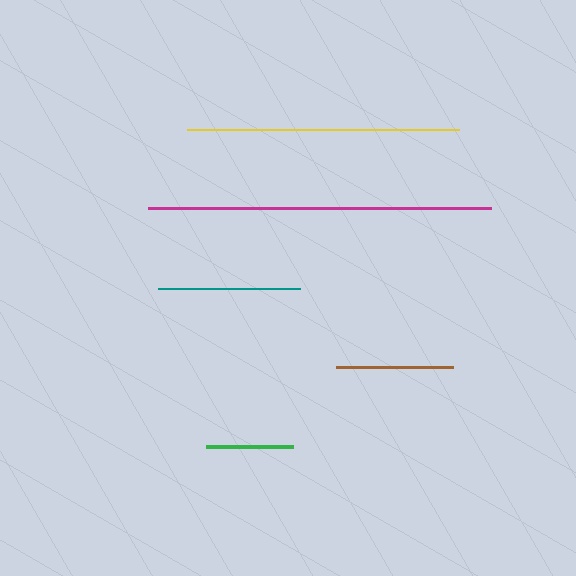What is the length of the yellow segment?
The yellow segment is approximately 272 pixels long.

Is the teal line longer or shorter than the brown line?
The teal line is longer than the brown line.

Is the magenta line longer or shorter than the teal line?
The magenta line is longer than the teal line.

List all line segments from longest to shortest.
From longest to shortest: magenta, yellow, teal, brown, green.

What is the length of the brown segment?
The brown segment is approximately 117 pixels long.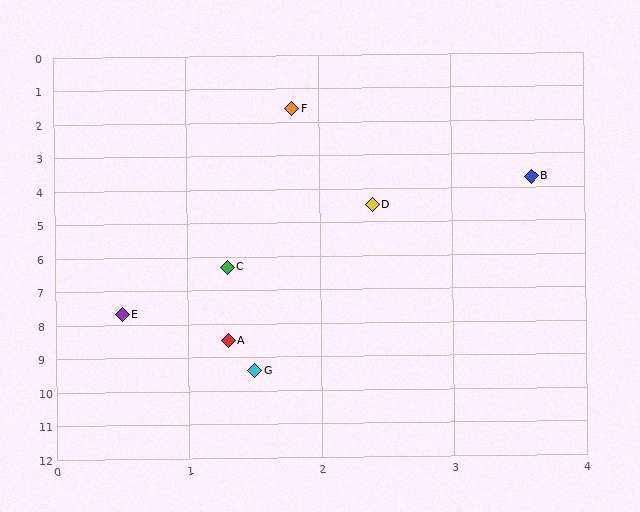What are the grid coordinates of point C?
Point C is at approximately (1.3, 6.3).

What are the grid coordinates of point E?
Point E is at approximately (0.5, 7.7).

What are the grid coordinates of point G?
Point G is at approximately (1.5, 9.4).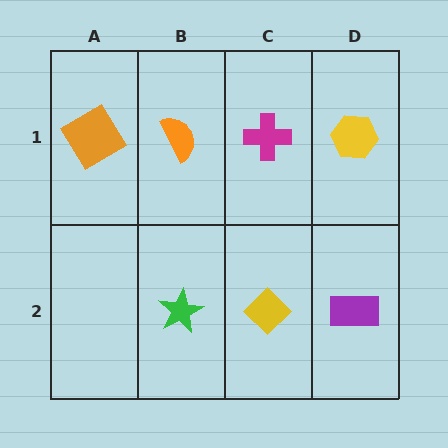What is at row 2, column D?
A purple rectangle.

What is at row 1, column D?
A yellow hexagon.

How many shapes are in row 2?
3 shapes.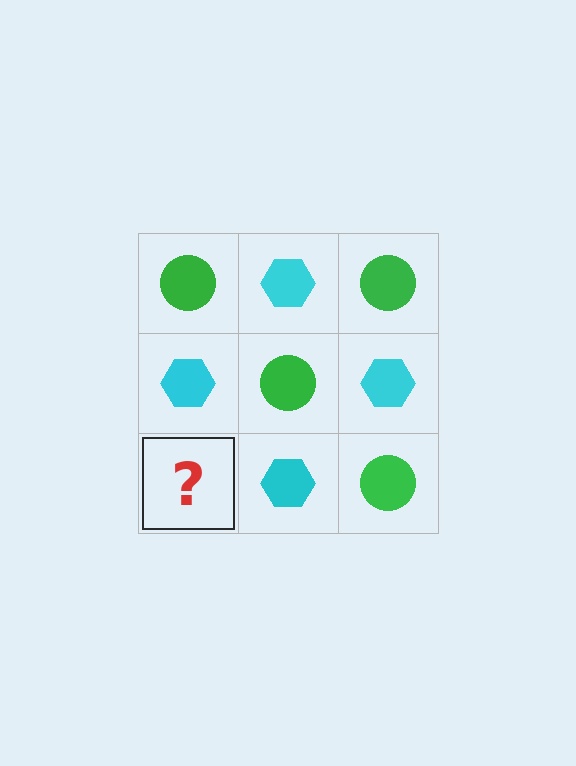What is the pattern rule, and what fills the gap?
The rule is that it alternates green circle and cyan hexagon in a checkerboard pattern. The gap should be filled with a green circle.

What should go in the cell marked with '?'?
The missing cell should contain a green circle.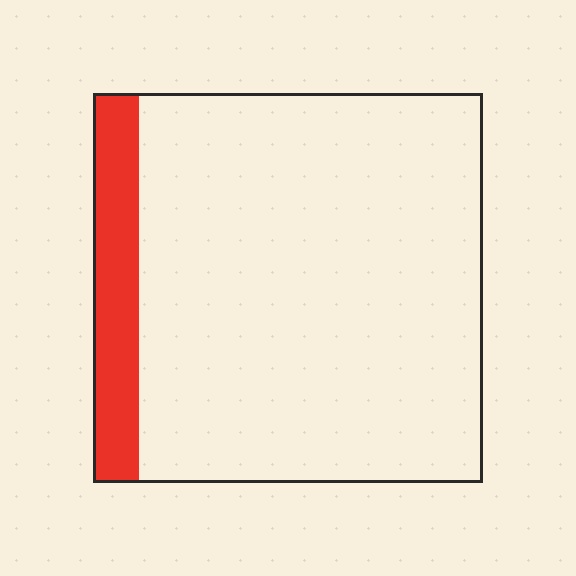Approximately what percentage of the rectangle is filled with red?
Approximately 10%.